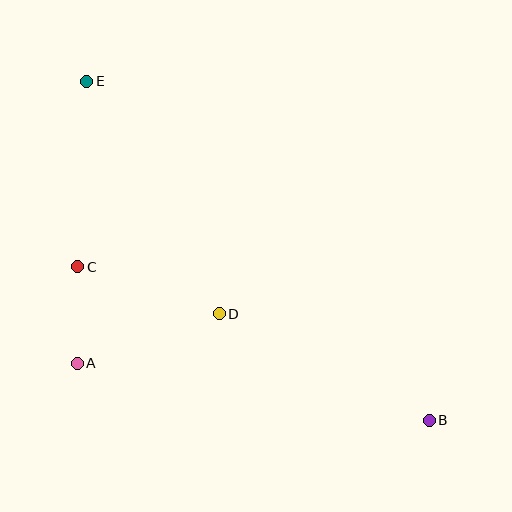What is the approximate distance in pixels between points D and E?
The distance between D and E is approximately 267 pixels.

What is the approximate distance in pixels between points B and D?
The distance between B and D is approximately 235 pixels.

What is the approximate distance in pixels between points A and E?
The distance between A and E is approximately 282 pixels.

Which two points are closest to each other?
Points A and C are closest to each other.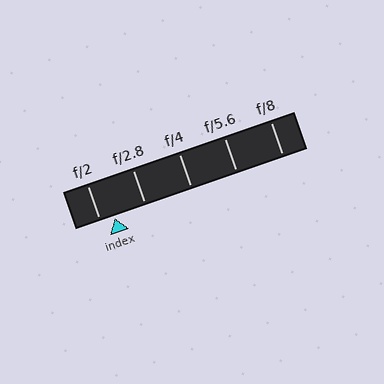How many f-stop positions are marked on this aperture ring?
There are 5 f-stop positions marked.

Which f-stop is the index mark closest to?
The index mark is closest to f/2.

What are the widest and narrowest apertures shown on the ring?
The widest aperture shown is f/2 and the narrowest is f/8.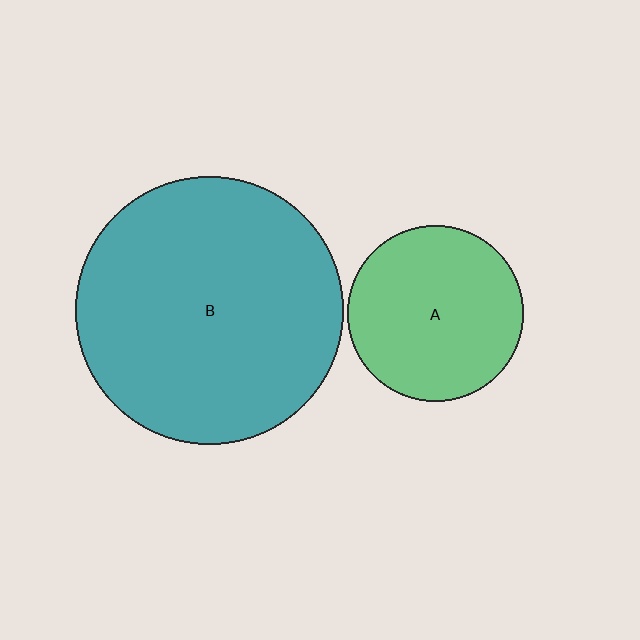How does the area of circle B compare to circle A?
Approximately 2.3 times.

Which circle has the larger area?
Circle B (teal).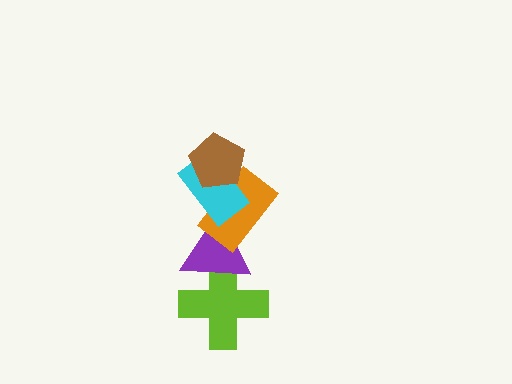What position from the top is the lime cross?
The lime cross is 5th from the top.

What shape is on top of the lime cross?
The purple triangle is on top of the lime cross.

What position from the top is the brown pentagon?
The brown pentagon is 1st from the top.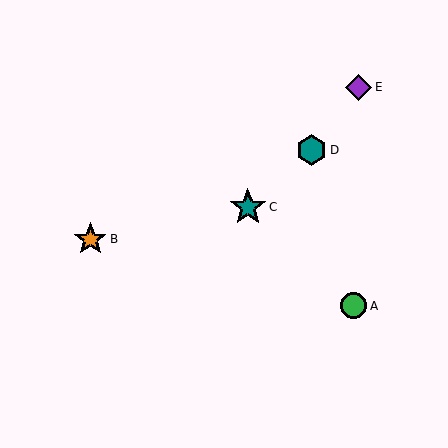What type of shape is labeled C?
Shape C is a teal star.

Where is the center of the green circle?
The center of the green circle is at (353, 306).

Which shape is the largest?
The teal star (labeled C) is the largest.